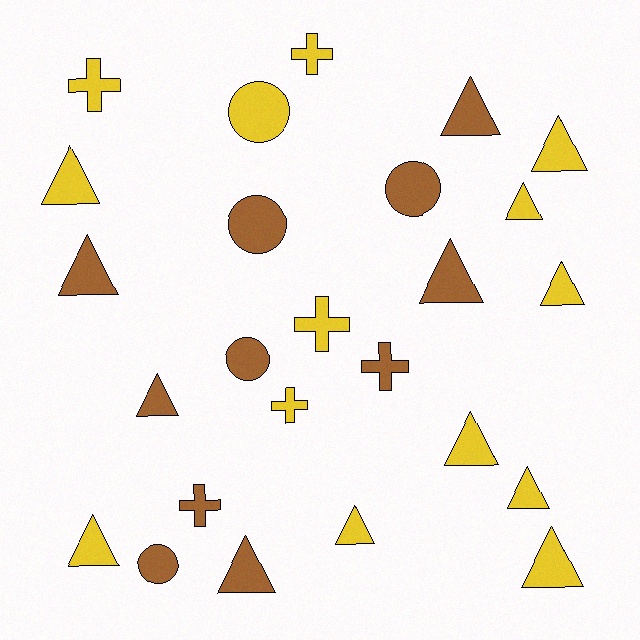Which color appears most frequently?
Yellow, with 14 objects.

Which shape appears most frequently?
Triangle, with 14 objects.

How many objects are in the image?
There are 25 objects.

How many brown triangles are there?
There are 5 brown triangles.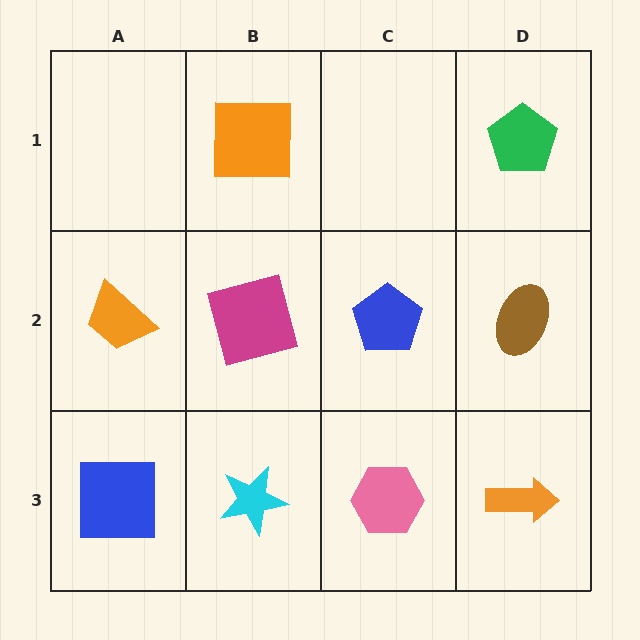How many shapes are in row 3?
4 shapes.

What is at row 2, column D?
A brown ellipse.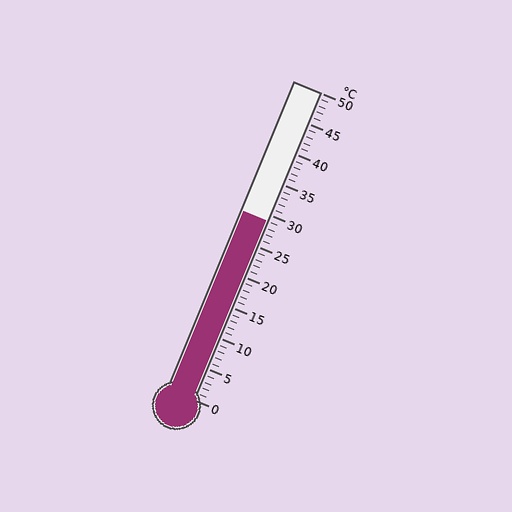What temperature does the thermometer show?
The thermometer shows approximately 29°C.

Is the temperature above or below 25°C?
The temperature is above 25°C.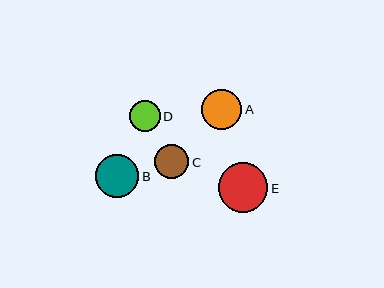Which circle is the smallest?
Circle D is the smallest with a size of approximately 31 pixels.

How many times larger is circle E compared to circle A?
Circle E is approximately 1.2 times the size of circle A.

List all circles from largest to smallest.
From largest to smallest: E, B, A, C, D.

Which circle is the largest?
Circle E is the largest with a size of approximately 50 pixels.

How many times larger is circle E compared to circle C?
Circle E is approximately 1.5 times the size of circle C.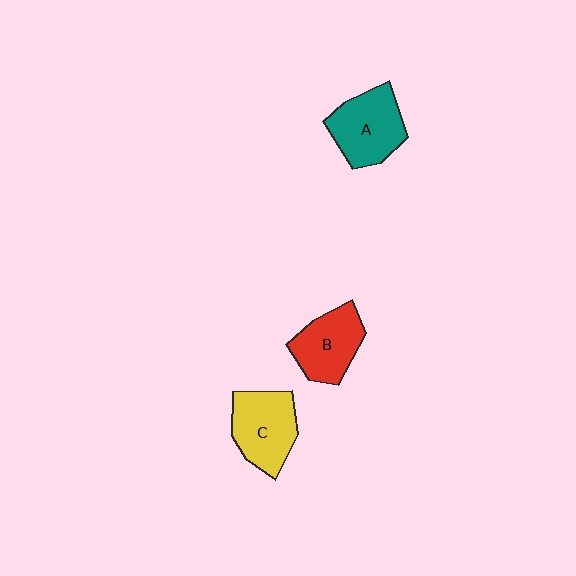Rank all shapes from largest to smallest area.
From largest to smallest: A (teal), C (yellow), B (red).